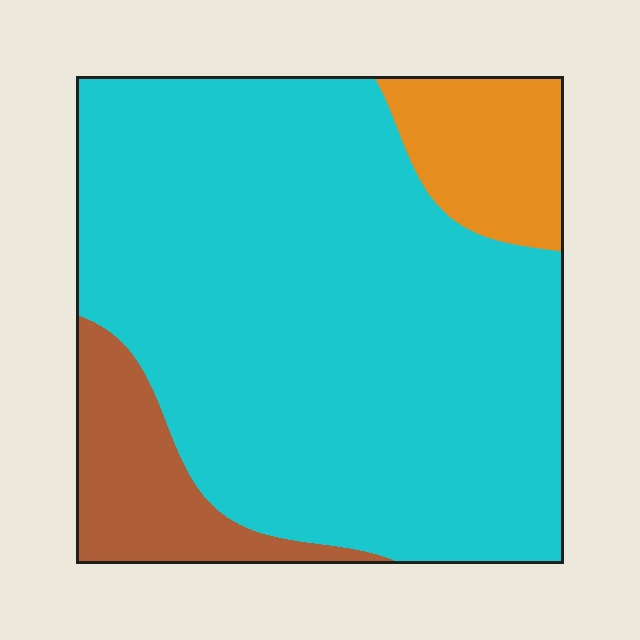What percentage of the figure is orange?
Orange takes up less than a sixth of the figure.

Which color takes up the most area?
Cyan, at roughly 80%.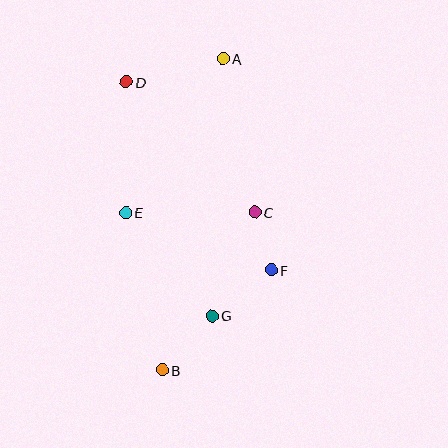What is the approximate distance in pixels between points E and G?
The distance between E and G is approximately 135 pixels.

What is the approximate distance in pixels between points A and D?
The distance between A and D is approximately 100 pixels.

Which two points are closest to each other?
Points C and F are closest to each other.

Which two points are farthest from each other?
Points A and B are farthest from each other.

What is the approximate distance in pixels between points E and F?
The distance between E and F is approximately 156 pixels.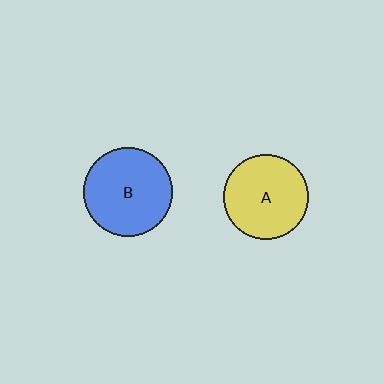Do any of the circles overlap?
No, none of the circles overlap.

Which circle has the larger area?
Circle B (blue).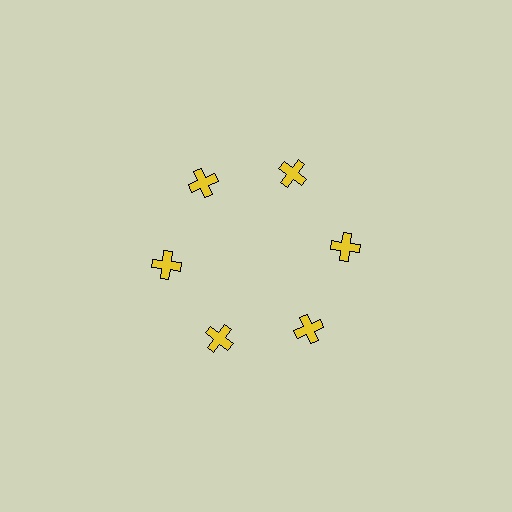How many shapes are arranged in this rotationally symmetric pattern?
There are 6 shapes, arranged in 6 groups of 1.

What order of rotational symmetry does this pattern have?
This pattern has 6-fold rotational symmetry.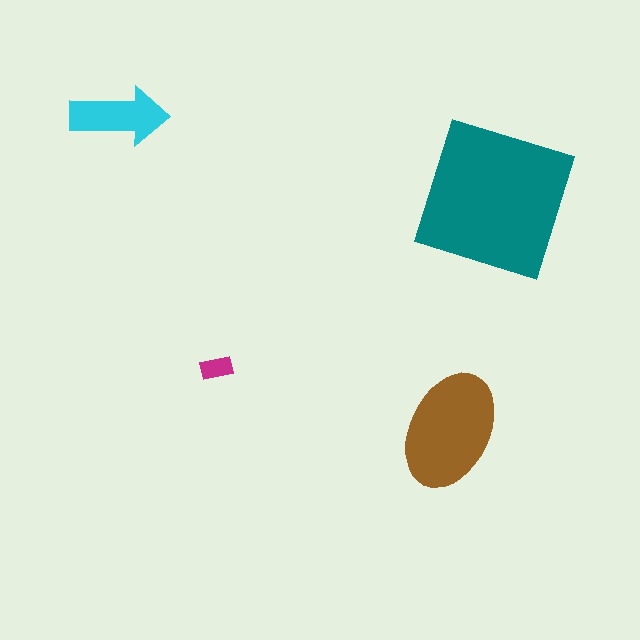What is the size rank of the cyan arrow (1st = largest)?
3rd.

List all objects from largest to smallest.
The teal square, the brown ellipse, the cyan arrow, the magenta rectangle.